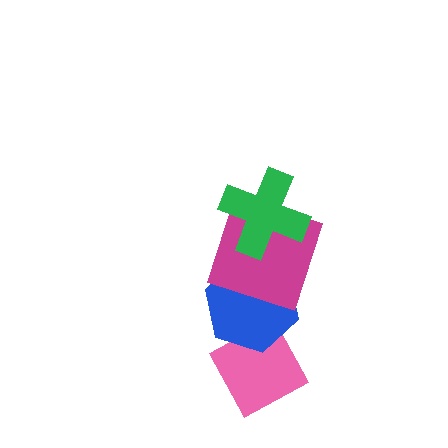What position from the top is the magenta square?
The magenta square is 2nd from the top.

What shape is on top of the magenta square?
The green cross is on top of the magenta square.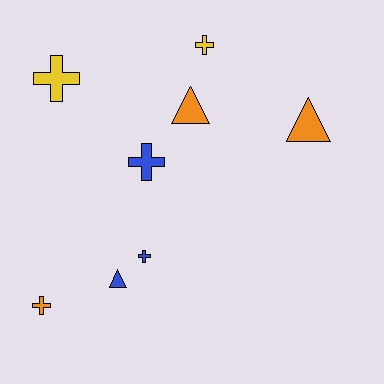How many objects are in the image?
There are 8 objects.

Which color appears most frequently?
Orange, with 3 objects.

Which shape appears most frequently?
Cross, with 5 objects.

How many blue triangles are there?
There is 1 blue triangle.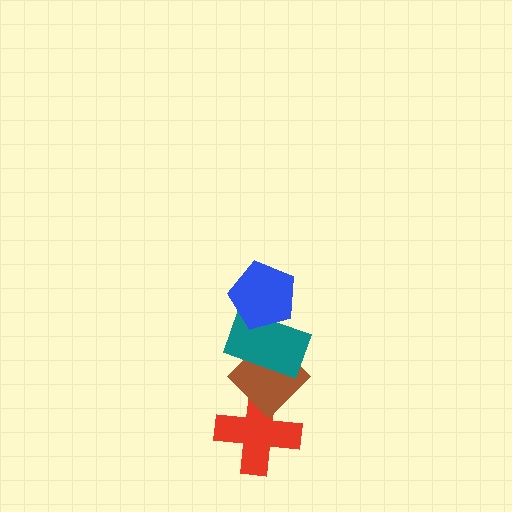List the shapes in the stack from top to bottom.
From top to bottom: the blue pentagon, the teal rectangle, the brown diamond, the red cross.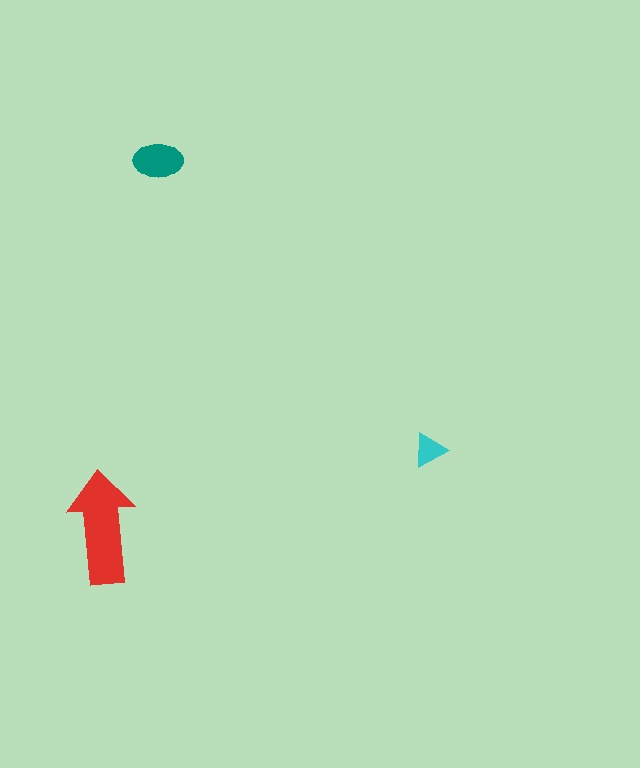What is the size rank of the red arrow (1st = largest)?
1st.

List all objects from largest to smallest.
The red arrow, the teal ellipse, the cyan triangle.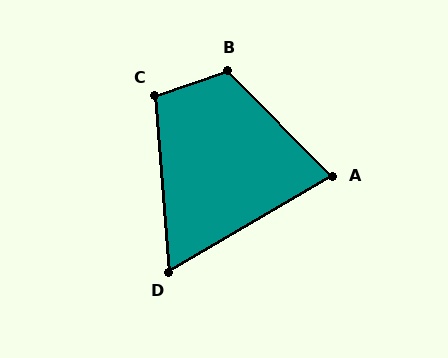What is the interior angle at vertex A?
Approximately 76 degrees (acute).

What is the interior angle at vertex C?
Approximately 104 degrees (obtuse).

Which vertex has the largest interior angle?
B, at approximately 116 degrees.